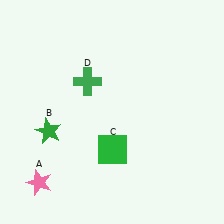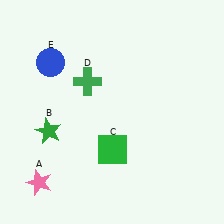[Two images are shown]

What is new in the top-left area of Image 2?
A blue circle (E) was added in the top-left area of Image 2.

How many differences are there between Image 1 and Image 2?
There is 1 difference between the two images.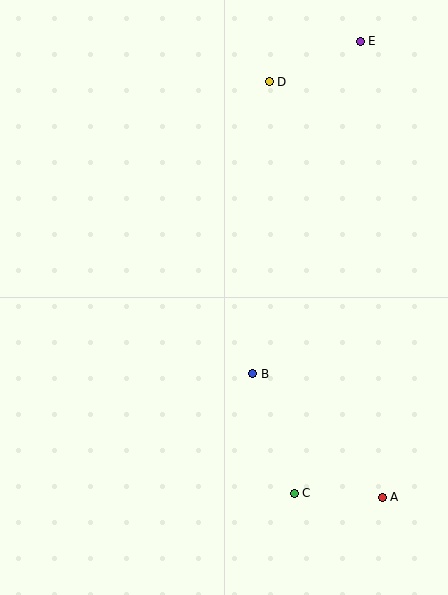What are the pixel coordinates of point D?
Point D is at (269, 82).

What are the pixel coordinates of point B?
Point B is at (253, 374).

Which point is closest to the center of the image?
Point B at (253, 374) is closest to the center.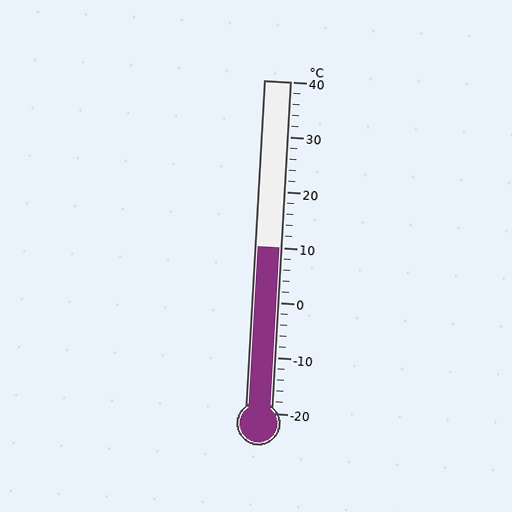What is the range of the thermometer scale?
The thermometer scale ranges from -20°C to 40°C.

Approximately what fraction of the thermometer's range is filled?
The thermometer is filled to approximately 50% of its range.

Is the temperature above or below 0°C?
The temperature is above 0°C.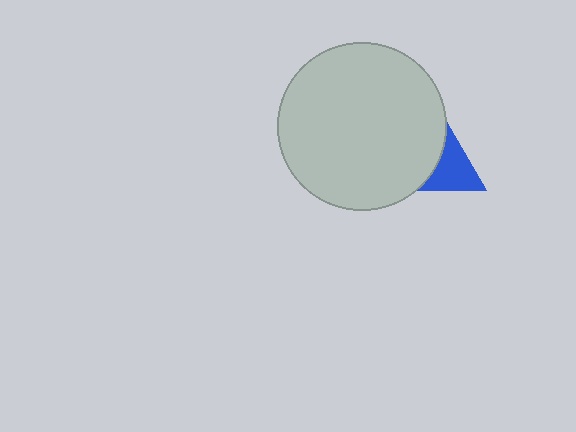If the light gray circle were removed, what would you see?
You would see the complete blue triangle.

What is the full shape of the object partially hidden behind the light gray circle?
The partially hidden object is a blue triangle.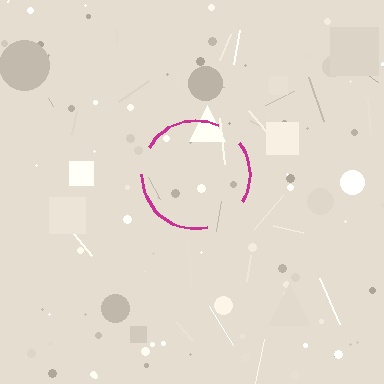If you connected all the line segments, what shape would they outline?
They would outline a circle.